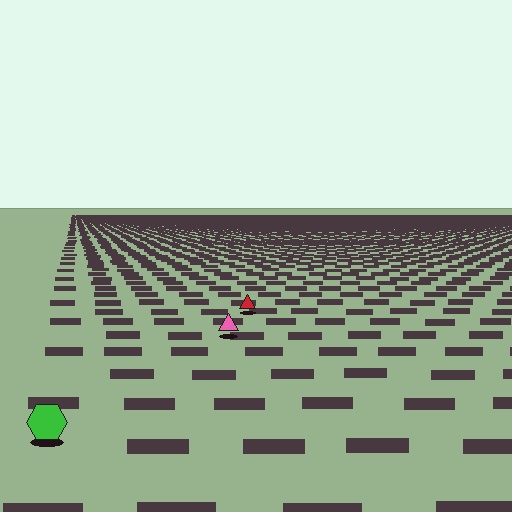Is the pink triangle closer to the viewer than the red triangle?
Yes. The pink triangle is closer — you can tell from the texture gradient: the ground texture is coarser near it.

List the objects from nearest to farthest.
From nearest to farthest: the green hexagon, the pink triangle, the red triangle.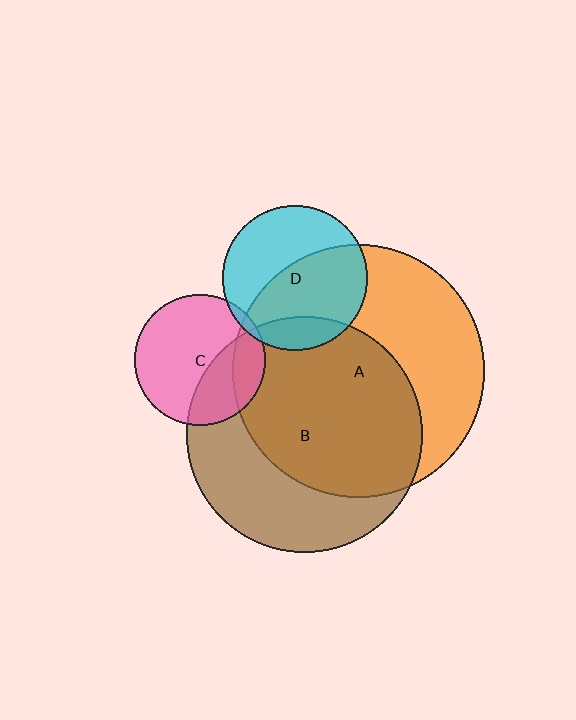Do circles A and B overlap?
Yes.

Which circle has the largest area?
Circle A (orange).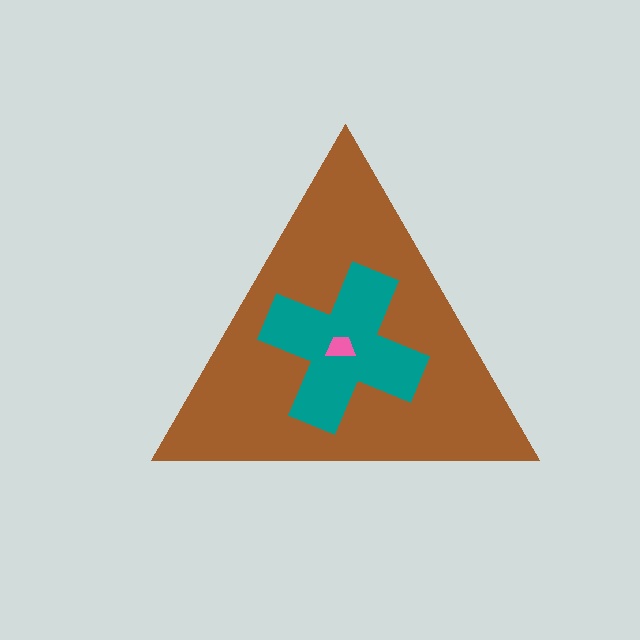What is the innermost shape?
The pink trapezoid.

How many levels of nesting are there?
3.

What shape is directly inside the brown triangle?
The teal cross.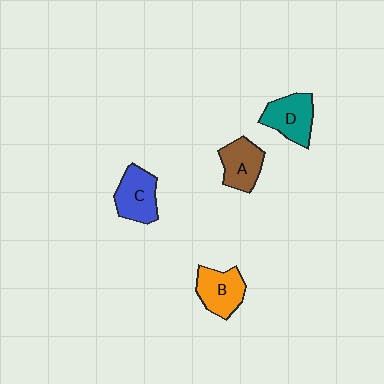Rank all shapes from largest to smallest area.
From largest to smallest: C (blue), D (teal), B (orange), A (brown).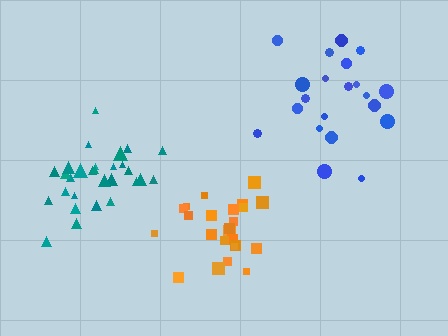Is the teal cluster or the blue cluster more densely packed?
Teal.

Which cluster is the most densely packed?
Teal.